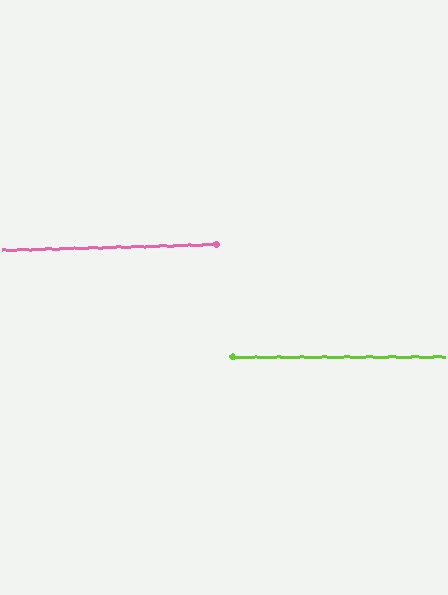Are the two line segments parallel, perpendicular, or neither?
Parallel — their directions differ by only 1.5°.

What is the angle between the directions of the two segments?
Approximately 1 degree.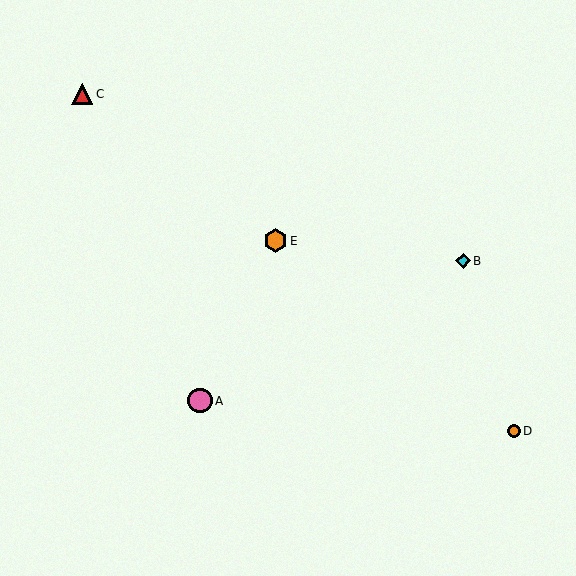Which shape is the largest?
The pink circle (labeled A) is the largest.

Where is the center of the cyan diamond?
The center of the cyan diamond is at (463, 261).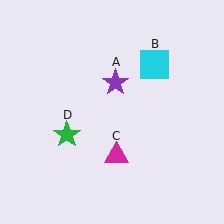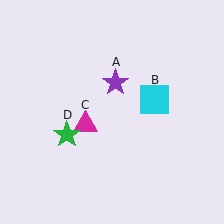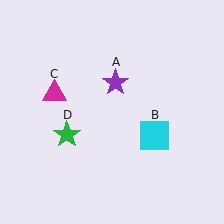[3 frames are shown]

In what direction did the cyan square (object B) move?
The cyan square (object B) moved down.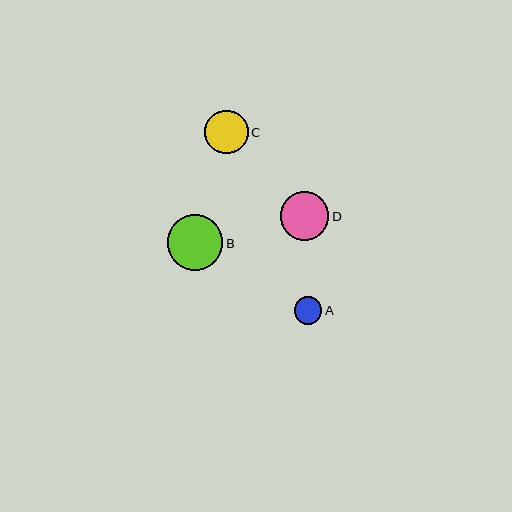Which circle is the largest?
Circle B is the largest with a size of approximately 55 pixels.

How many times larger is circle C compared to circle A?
Circle C is approximately 1.6 times the size of circle A.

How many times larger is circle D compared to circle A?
Circle D is approximately 1.8 times the size of circle A.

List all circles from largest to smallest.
From largest to smallest: B, D, C, A.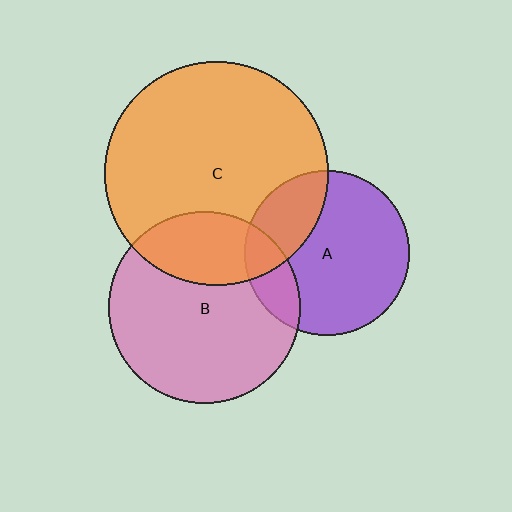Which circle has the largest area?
Circle C (orange).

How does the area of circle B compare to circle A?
Approximately 1.3 times.